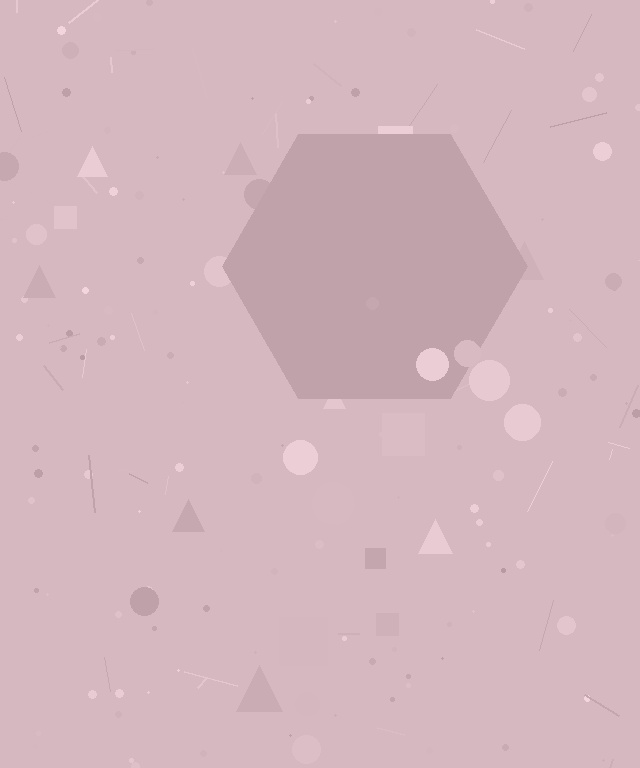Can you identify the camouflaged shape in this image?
The camouflaged shape is a hexagon.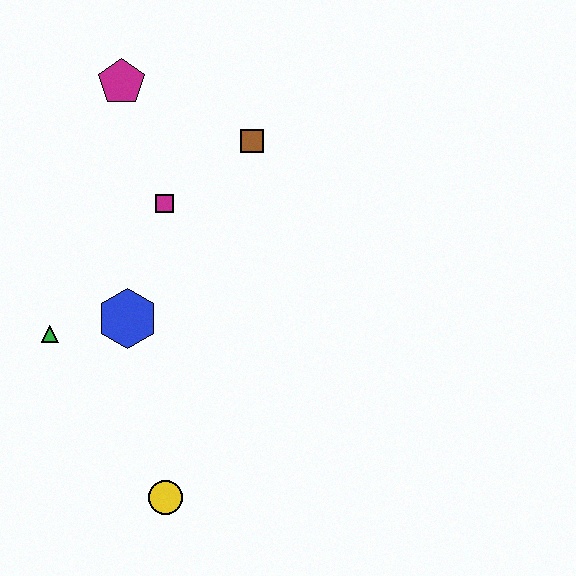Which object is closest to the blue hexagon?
The green triangle is closest to the blue hexagon.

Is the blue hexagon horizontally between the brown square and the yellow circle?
No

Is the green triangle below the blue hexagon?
Yes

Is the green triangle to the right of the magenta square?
No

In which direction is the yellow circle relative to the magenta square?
The yellow circle is below the magenta square.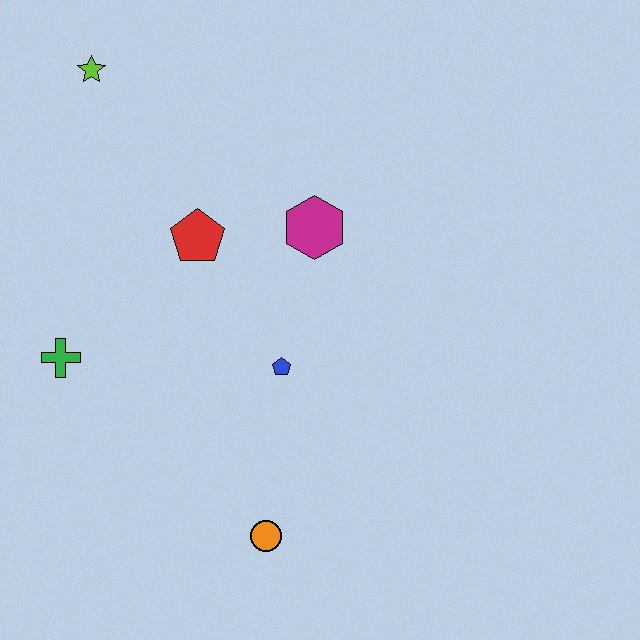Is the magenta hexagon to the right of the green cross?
Yes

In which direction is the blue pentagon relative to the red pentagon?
The blue pentagon is below the red pentagon.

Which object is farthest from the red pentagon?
The orange circle is farthest from the red pentagon.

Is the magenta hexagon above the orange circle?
Yes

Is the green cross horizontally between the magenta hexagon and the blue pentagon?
No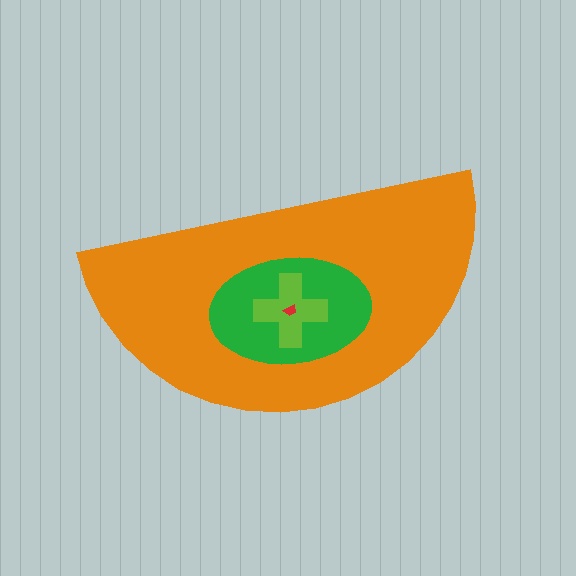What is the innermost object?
The red trapezoid.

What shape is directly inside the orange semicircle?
The green ellipse.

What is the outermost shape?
The orange semicircle.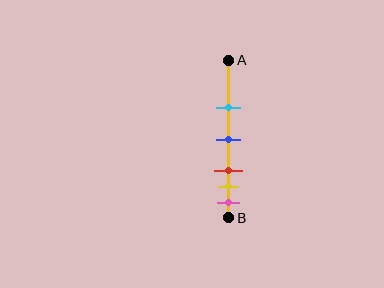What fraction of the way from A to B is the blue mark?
The blue mark is approximately 50% (0.5) of the way from A to B.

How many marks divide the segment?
There are 5 marks dividing the segment.